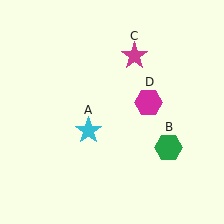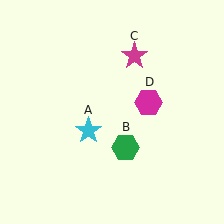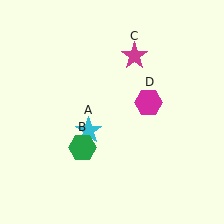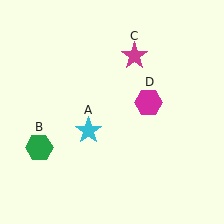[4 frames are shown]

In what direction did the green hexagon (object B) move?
The green hexagon (object B) moved left.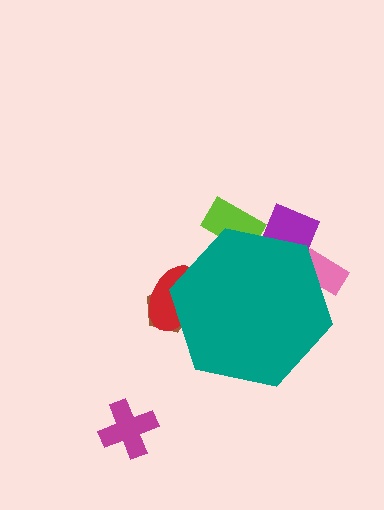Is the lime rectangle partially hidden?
Yes, the lime rectangle is partially hidden behind the teal hexagon.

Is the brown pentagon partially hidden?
Yes, the brown pentagon is partially hidden behind the teal hexagon.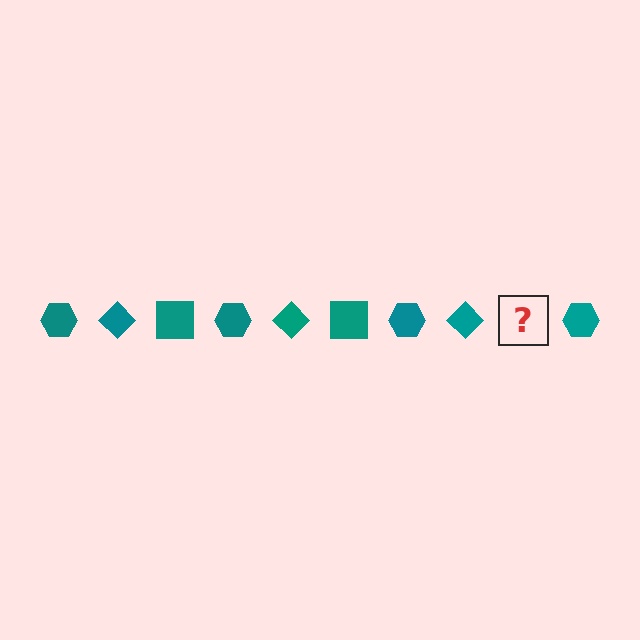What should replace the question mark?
The question mark should be replaced with a teal square.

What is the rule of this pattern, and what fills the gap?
The rule is that the pattern cycles through hexagon, diamond, square shapes in teal. The gap should be filled with a teal square.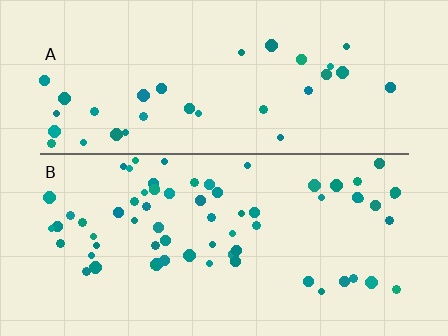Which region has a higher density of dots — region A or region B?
B (the bottom).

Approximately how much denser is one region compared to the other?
Approximately 1.9× — region B over region A.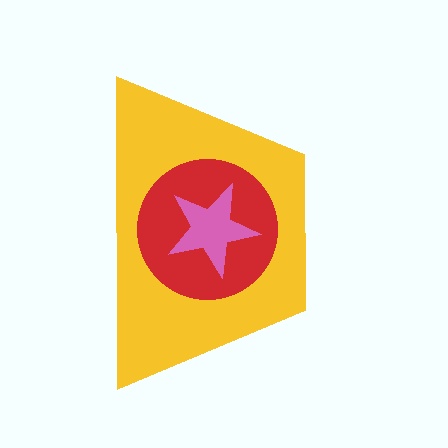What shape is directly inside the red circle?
The pink star.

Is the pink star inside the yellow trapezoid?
Yes.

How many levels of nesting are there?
3.